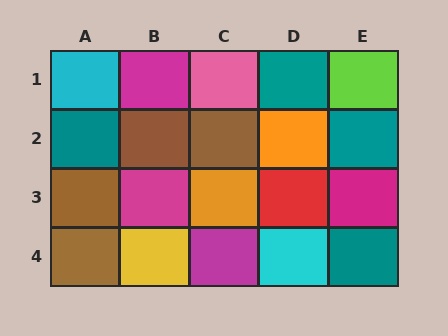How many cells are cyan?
2 cells are cyan.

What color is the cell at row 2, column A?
Teal.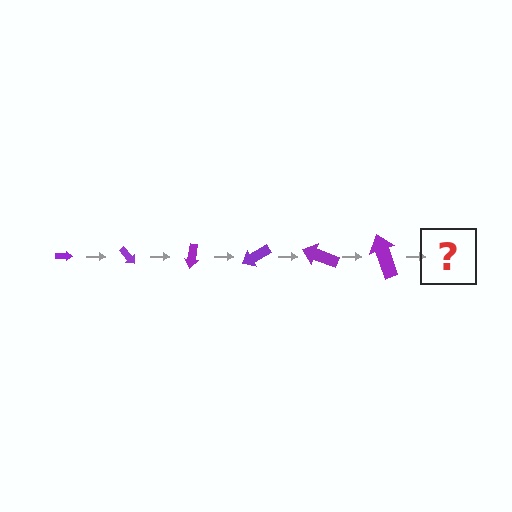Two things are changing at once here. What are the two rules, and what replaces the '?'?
The two rules are that the arrow grows larger each step and it rotates 50 degrees each step. The '?' should be an arrow, larger than the previous one and rotated 300 degrees from the start.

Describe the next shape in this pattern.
It should be an arrow, larger than the previous one and rotated 300 degrees from the start.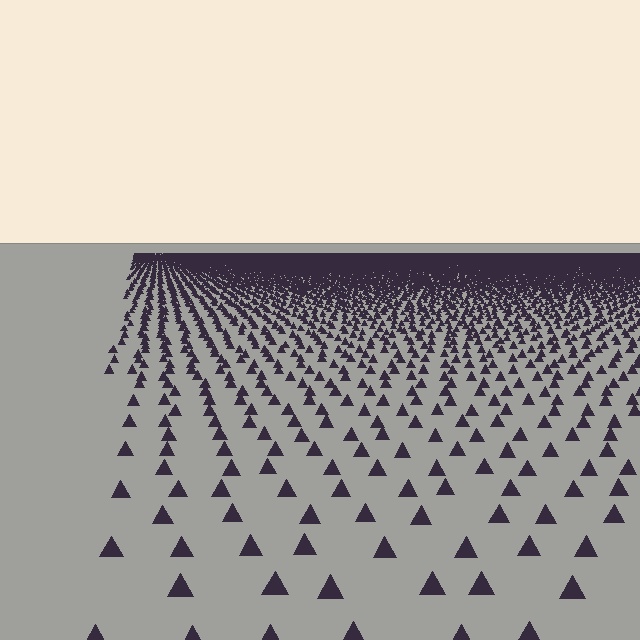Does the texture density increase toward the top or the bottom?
Density increases toward the top.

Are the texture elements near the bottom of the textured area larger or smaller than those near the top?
Larger. Near the bottom, elements are closer to the viewer and appear at a bigger on-screen size.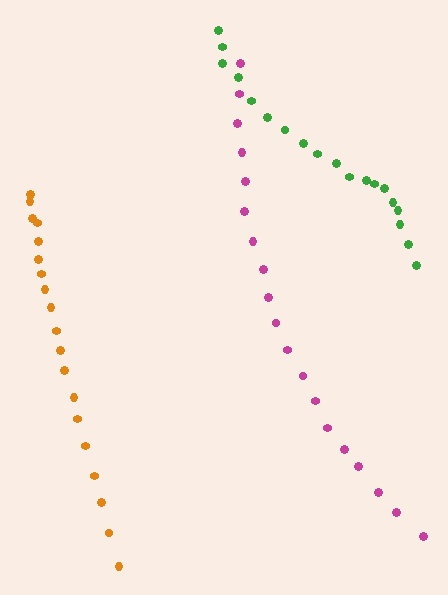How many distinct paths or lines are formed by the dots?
There are 3 distinct paths.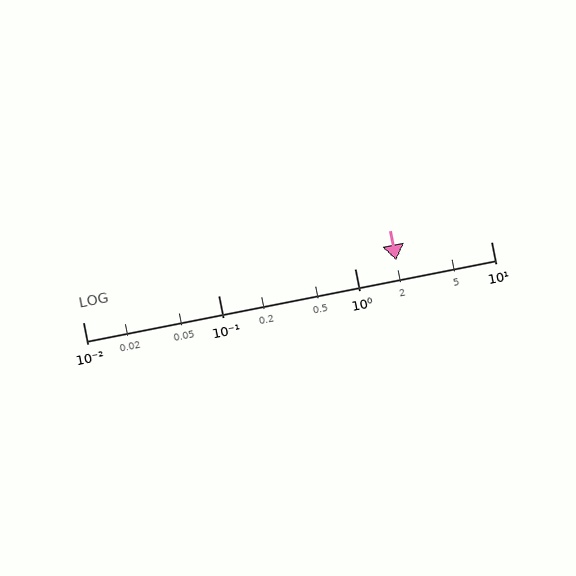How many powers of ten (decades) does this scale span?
The scale spans 3 decades, from 0.01 to 10.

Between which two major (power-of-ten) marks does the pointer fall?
The pointer is between 1 and 10.